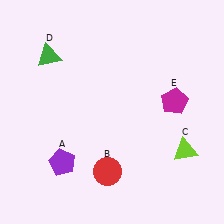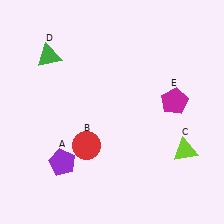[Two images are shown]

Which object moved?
The red circle (B) moved up.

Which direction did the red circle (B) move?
The red circle (B) moved up.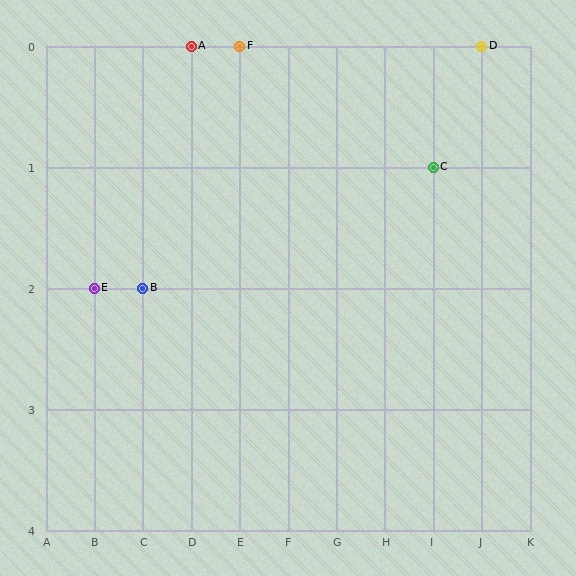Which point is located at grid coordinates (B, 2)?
Point E is at (B, 2).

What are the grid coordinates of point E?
Point E is at grid coordinates (B, 2).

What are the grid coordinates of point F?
Point F is at grid coordinates (E, 0).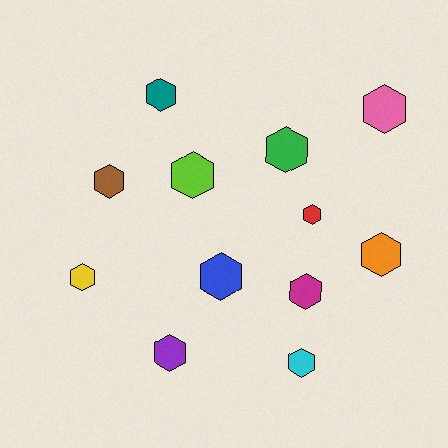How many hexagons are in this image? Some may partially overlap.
There are 12 hexagons.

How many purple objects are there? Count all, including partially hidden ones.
There is 1 purple object.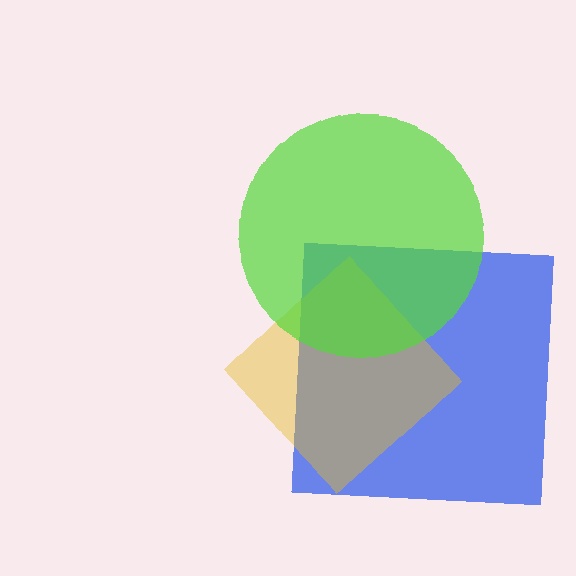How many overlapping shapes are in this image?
There are 3 overlapping shapes in the image.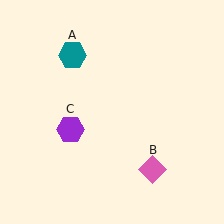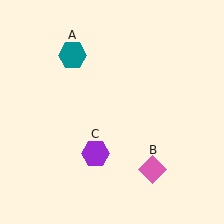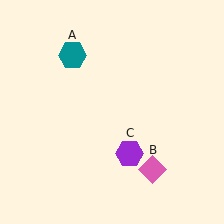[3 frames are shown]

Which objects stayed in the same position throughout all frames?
Teal hexagon (object A) and pink diamond (object B) remained stationary.